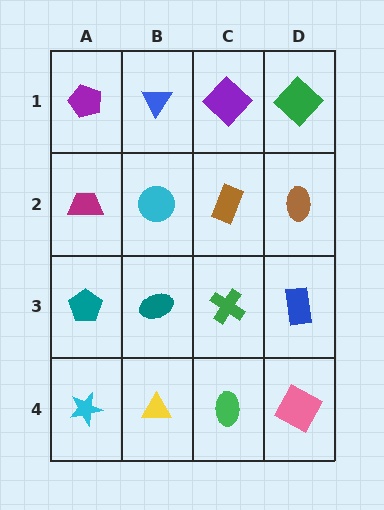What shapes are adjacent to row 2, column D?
A green diamond (row 1, column D), a blue rectangle (row 3, column D), a brown rectangle (row 2, column C).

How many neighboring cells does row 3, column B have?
4.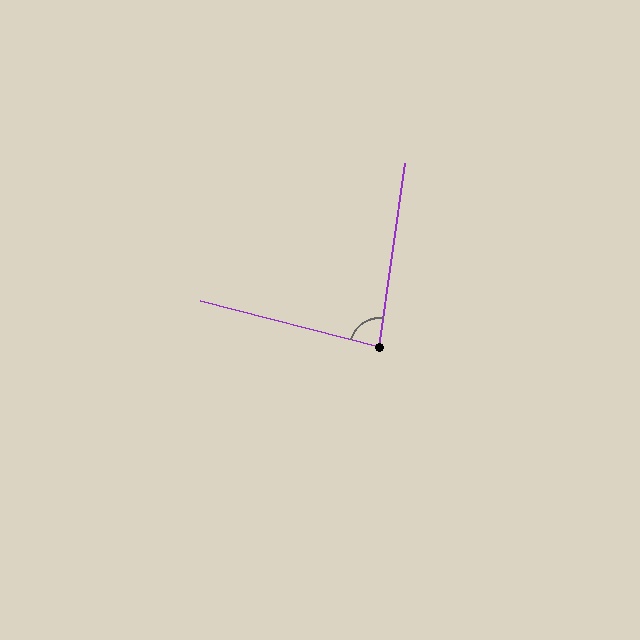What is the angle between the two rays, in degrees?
Approximately 84 degrees.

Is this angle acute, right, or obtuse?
It is acute.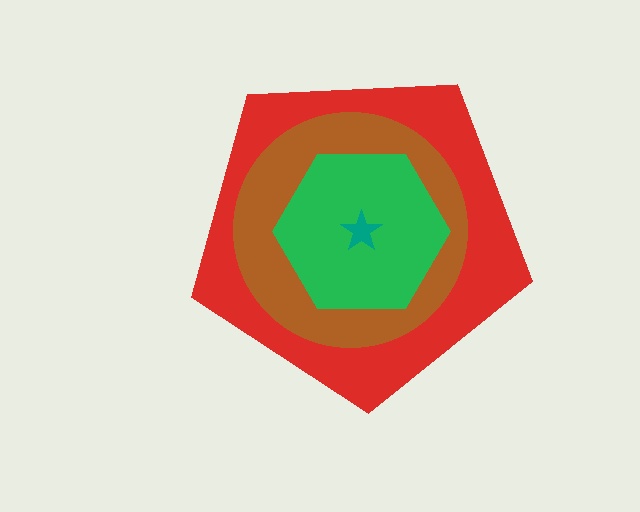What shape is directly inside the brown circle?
The green hexagon.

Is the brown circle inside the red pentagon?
Yes.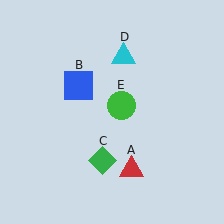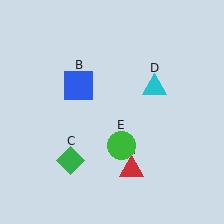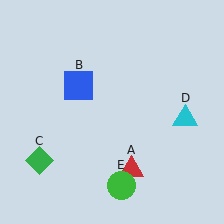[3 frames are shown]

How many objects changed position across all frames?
3 objects changed position: green diamond (object C), cyan triangle (object D), green circle (object E).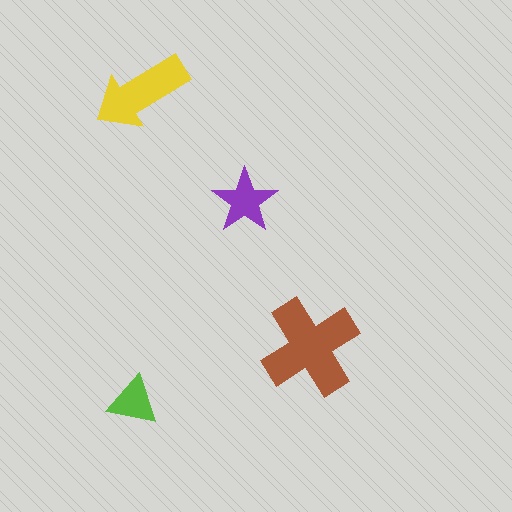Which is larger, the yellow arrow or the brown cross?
The brown cross.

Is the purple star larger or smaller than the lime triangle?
Larger.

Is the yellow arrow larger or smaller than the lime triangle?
Larger.